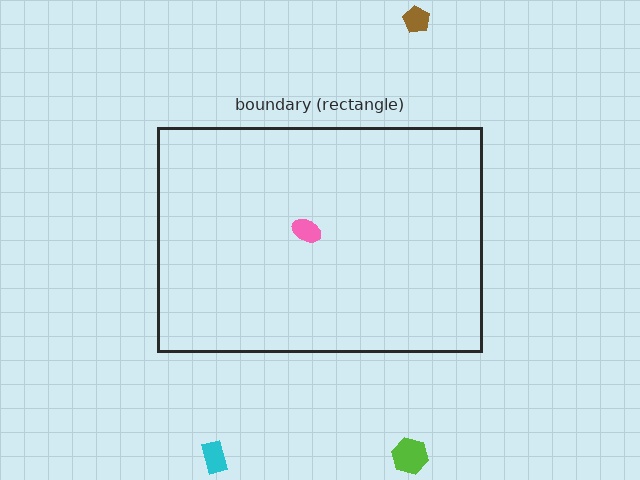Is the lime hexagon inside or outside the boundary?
Outside.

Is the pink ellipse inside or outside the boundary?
Inside.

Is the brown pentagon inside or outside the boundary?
Outside.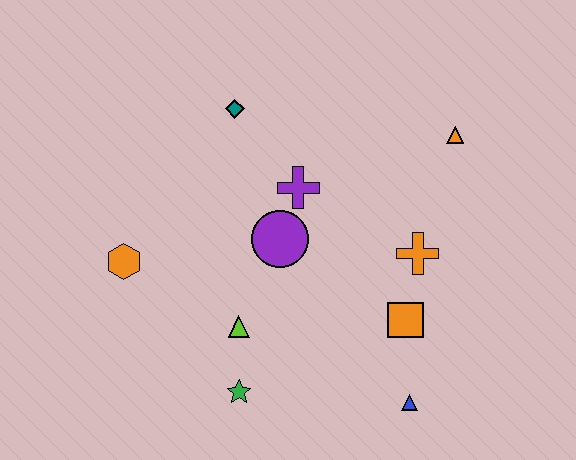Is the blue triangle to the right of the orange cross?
No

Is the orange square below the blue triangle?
No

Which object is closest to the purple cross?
The purple circle is closest to the purple cross.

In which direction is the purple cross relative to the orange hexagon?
The purple cross is to the right of the orange hexagon.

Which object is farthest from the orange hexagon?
The orange triangle is farthest from the orange hexagon.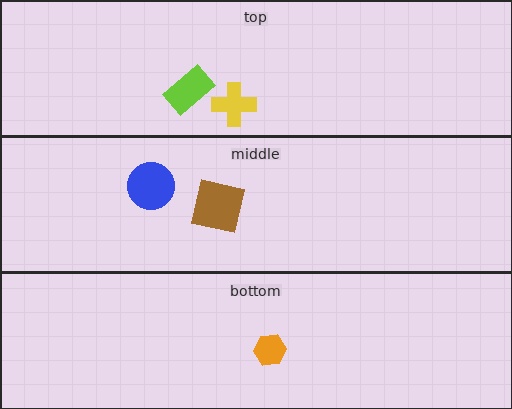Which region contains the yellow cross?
The top region.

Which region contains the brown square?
The middle region.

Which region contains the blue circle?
The middle region.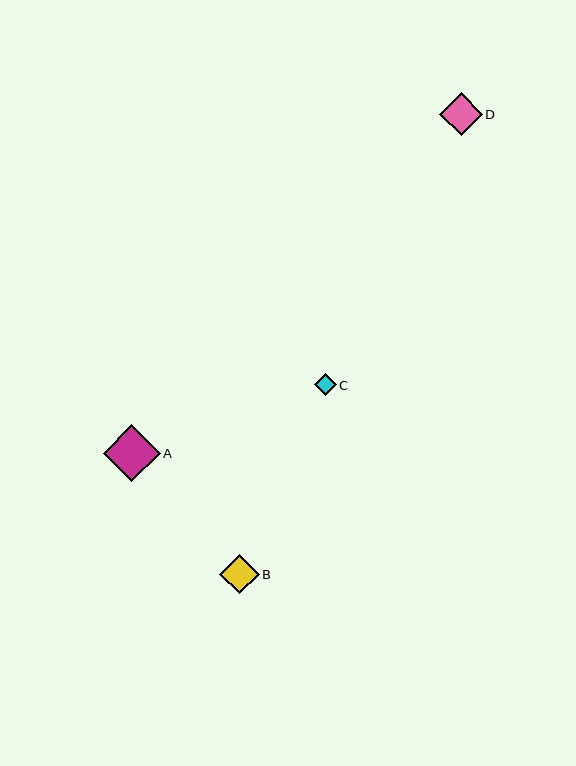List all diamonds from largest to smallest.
From largest to smallest: A, D, B, C.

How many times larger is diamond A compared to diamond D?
Diamond A is approximately 1.3 times the size of diamond D.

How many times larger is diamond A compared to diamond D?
Diamond A is approximately 1.3 times the size of diamond D.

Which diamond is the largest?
Diamond A is the largest with a size of approximately 57 pixels.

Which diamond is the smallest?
Diamond C is the smallest with a size of approximately 22 pixels.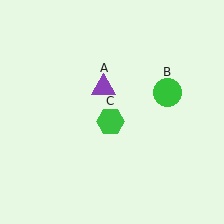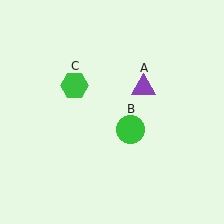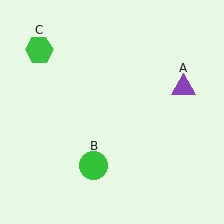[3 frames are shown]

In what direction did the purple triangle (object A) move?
The purple triangle (object A) moved right.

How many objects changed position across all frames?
3 objects changed position: purple triangle (object A), green circle (object B), green hexagon (object C).